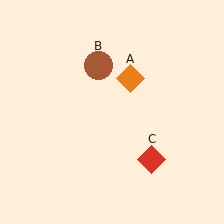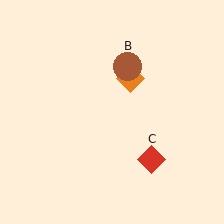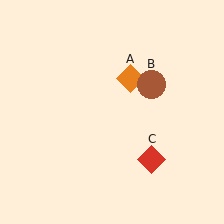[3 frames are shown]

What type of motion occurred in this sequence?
The brown circle (object B) rotated clockwise around the center of the scene.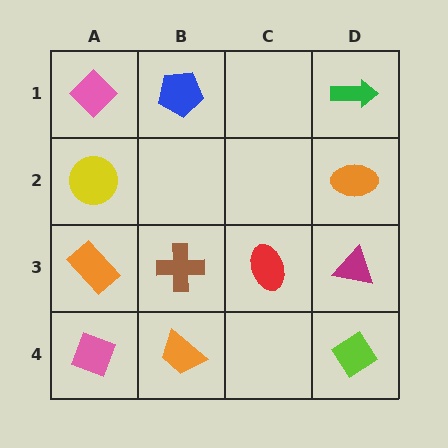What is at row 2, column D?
An orange ellipse.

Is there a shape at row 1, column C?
No, that cell is empty.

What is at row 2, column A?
A yellow circle.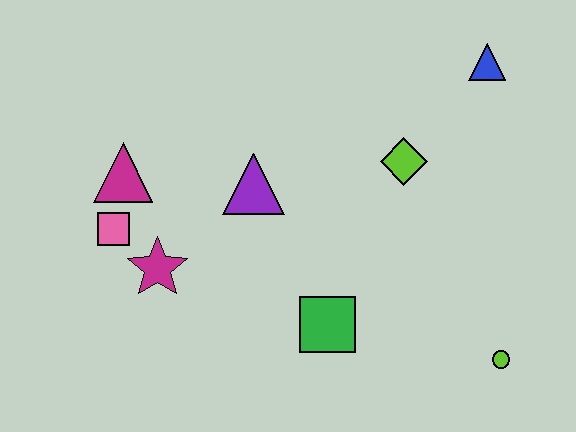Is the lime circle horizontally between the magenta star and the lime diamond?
No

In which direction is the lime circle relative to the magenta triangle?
The lime circle is to the right of the magenta triangle.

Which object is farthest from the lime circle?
The magenta triangle is farthest from the lime circle.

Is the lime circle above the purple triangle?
No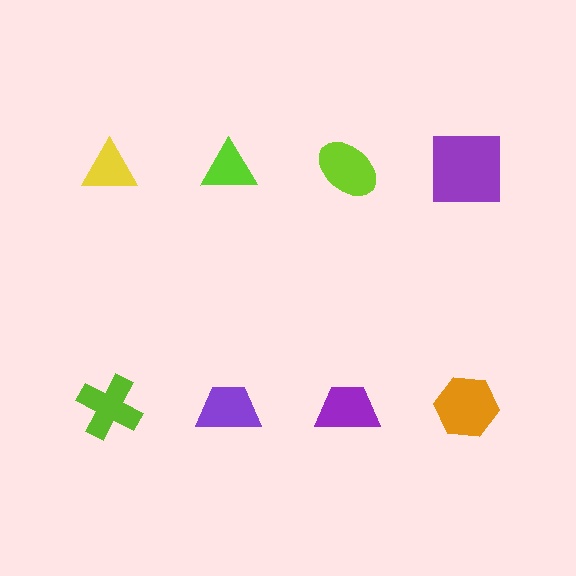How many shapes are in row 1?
4 shapes.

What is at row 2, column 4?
An orange hexagon.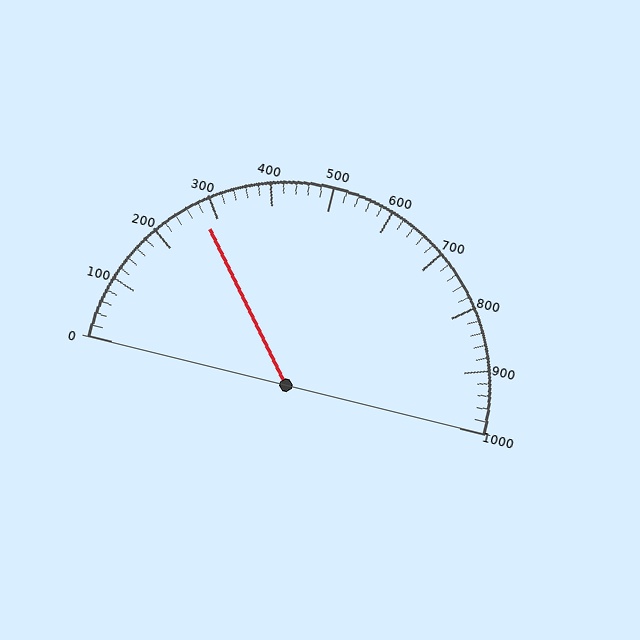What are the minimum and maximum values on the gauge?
The gauge ranges from 0 to 1000.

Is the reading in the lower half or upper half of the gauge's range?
The reading is in the lower half of the range (0 to 1000).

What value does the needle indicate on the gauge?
The needle indicates approximately 280.